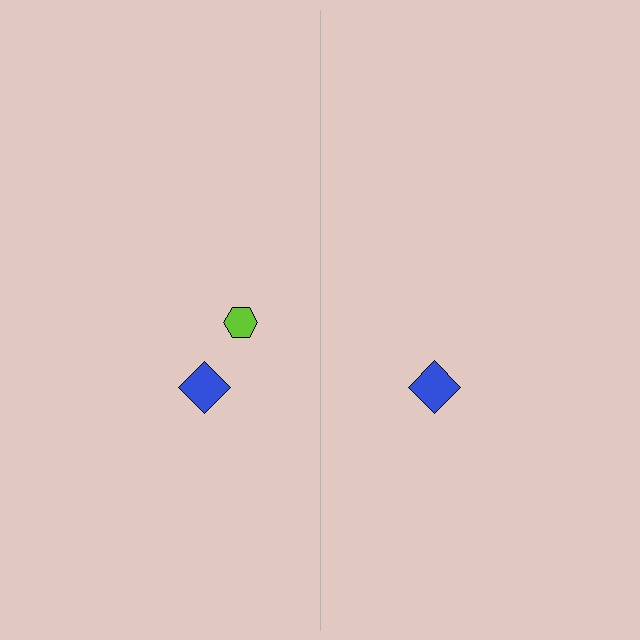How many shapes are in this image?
There are 3 shapes in this image.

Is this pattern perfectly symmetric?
No, the pattern is not perfectly symmetric. A lime hexagon is missing from the right side.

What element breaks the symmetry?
A lime hexagon is missing from the right side.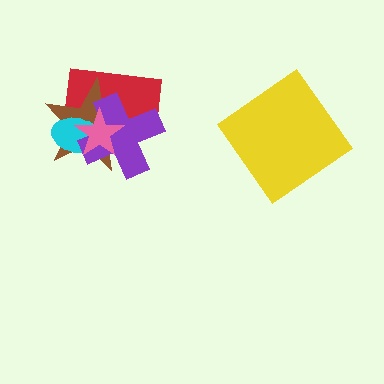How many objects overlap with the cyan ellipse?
4 objects overlap with the cyan ellipse.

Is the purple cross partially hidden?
Yes, it is partially covered by another shape.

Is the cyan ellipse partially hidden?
Yes, it is partially covered by another shape.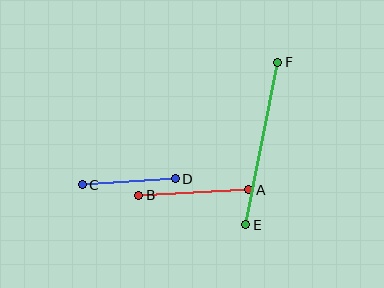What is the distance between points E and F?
The distance is approximately 165 pixels.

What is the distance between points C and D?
The distance is approximately 93 pixels.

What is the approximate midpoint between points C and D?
The midpoint is at approximately (129, 182) pixels.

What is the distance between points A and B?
The distance is approximately 110 pixels.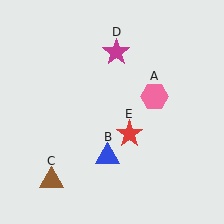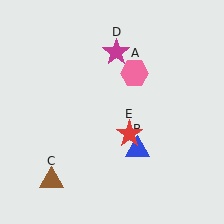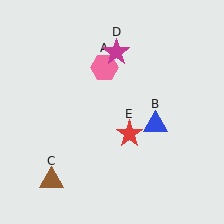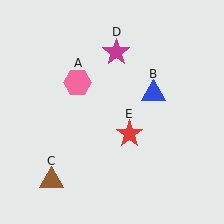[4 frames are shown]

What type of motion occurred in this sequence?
The pink hexagon (object A), blue triangle (object B) rotated counterclockwise around the center of the scene.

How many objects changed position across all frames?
2 objects changed position: pink hexagon (object A), blue triangle (object B).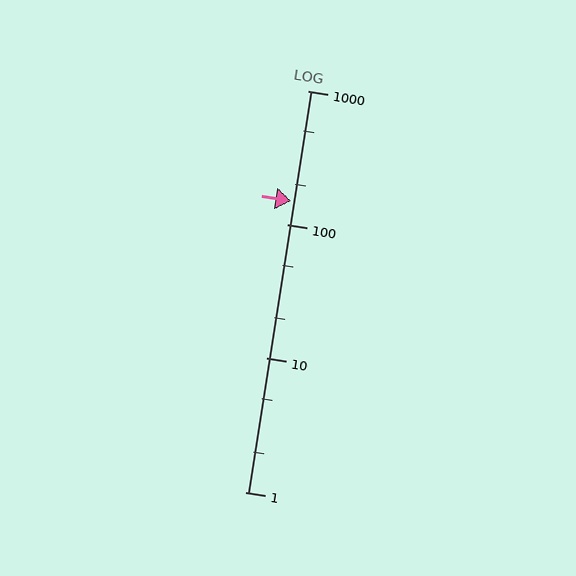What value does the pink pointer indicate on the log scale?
The pointer indicates approximately 150.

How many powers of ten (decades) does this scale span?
The scale spans 3 decades, from 1 to 1000.